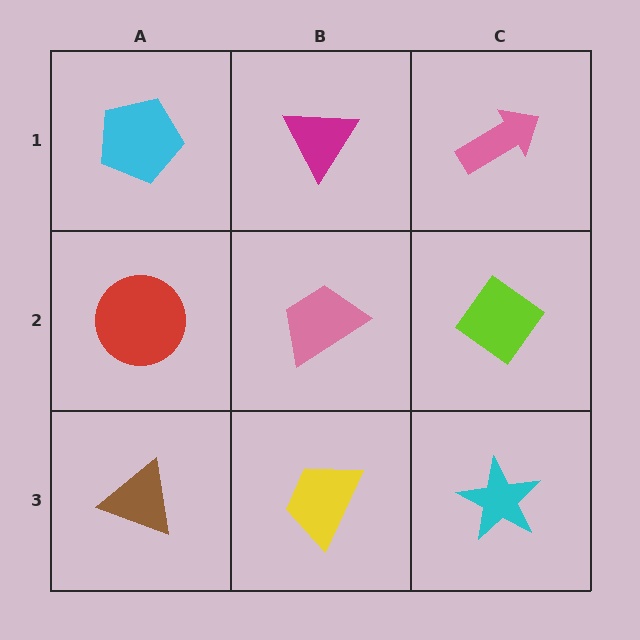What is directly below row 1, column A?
A red circle.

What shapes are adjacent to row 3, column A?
A red circle (row 2, column A), a yellow trapezoid (row 3, column B).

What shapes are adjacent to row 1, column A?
A red circle (row 2, column A), a magenta triangle (row 1, column B).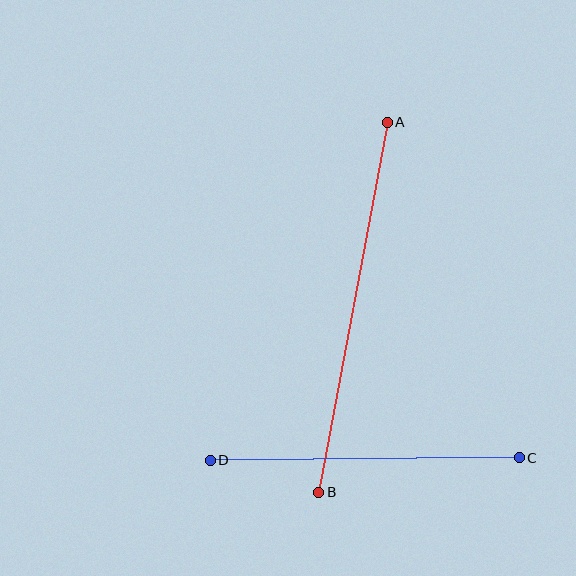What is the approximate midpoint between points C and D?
The midpoint is at approximately (365, 459) pixels.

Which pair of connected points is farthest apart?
Points A and B are farthest apart.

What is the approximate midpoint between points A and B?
The midpoint is at approximately (353, 307) pixels.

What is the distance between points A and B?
The distance is approximately 376 pixels.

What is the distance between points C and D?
The distance is approximately 309 pixels.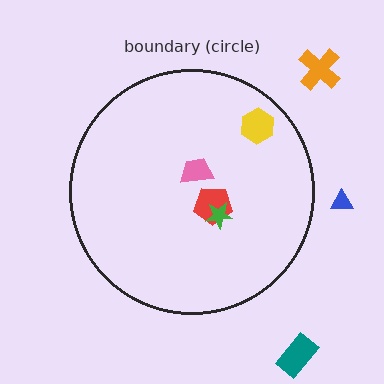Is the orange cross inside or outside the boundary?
Outside.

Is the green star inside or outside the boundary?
Inside.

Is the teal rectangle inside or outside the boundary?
Outside.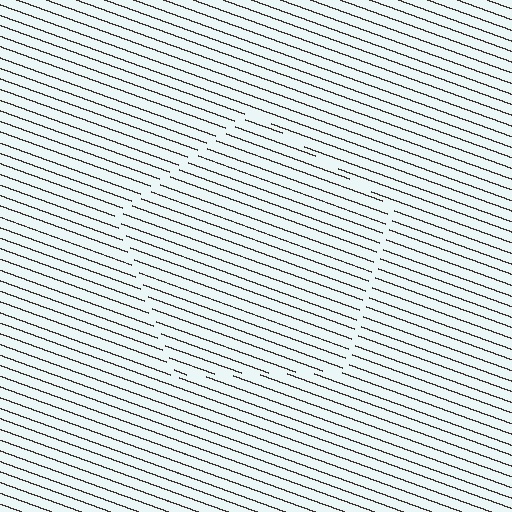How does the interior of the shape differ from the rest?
The interior of the shape contains the same grating, shifted by half a period — the contour is defined by the phase discontinuity where line-ends from the inner and outer gratings abut.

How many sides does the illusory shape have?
5 sides — the line-ends trace a pentagon.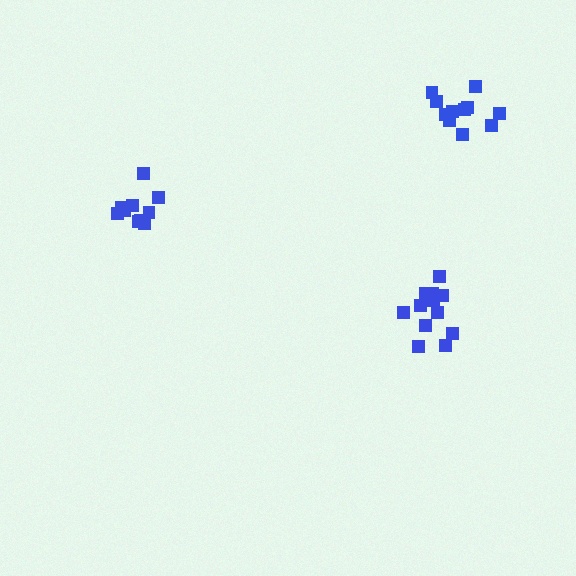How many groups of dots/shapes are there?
There are 3 groups.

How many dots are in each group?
Group 1: 10 dots, Group 2: 12 dots, Group 3: 11 dots (33 total).